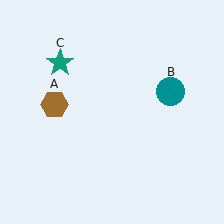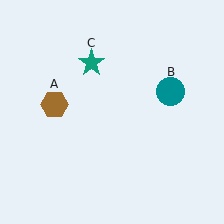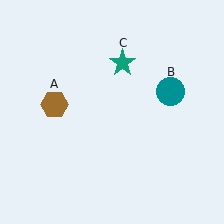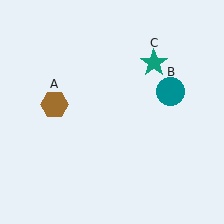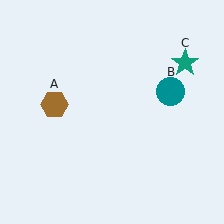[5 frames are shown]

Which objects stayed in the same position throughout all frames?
Brown hexagon (object A) and teal circle (object B) remained stationary.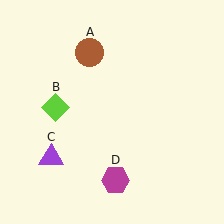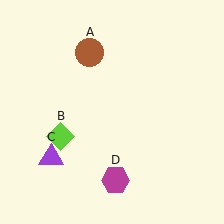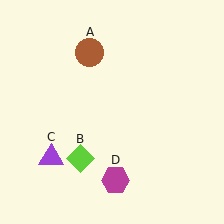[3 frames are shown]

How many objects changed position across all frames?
1 object changed position: lime diamond (object B).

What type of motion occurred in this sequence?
The lime diamond (object B) rotated counterclockwise around the center of the scene.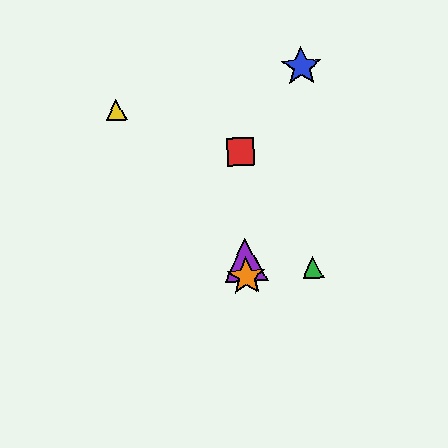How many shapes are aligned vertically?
3 shapes (the red square, the purple triangle, the orange star) are aligned vertically.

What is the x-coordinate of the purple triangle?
The purple triangle is at x≈246.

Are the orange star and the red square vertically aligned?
Yes, both are at x≈246.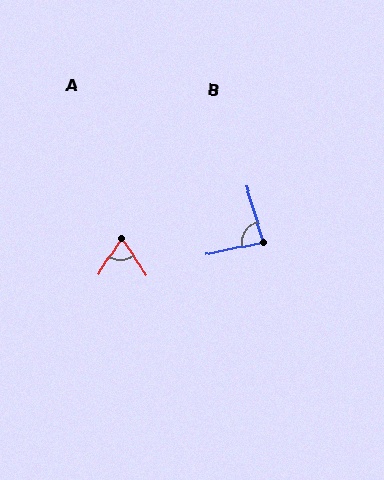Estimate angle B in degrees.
Approximately 84 degrees.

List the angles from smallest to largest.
A (66°), B (84°).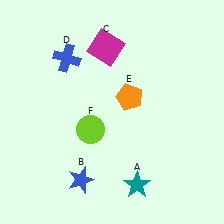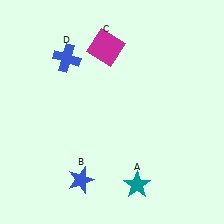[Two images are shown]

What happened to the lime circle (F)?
The lime circle (F) was removed in Image 2. It was in the bottom-left area of Image 1.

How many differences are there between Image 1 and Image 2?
There are 2 differences between the two images.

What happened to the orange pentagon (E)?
The orange pentagon (E) was removed in Image 2. It was in the top-right area of Image 1.